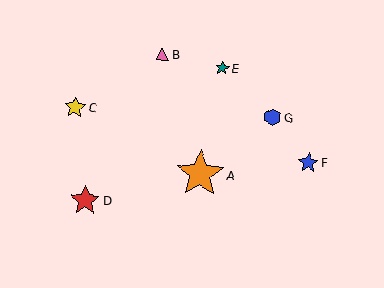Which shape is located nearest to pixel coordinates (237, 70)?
The teal star (labeled E) at (222, 68) is nearest to that location.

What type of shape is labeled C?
Shape C is a yellow star.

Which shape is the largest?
The orange star (labeled A) is the largest.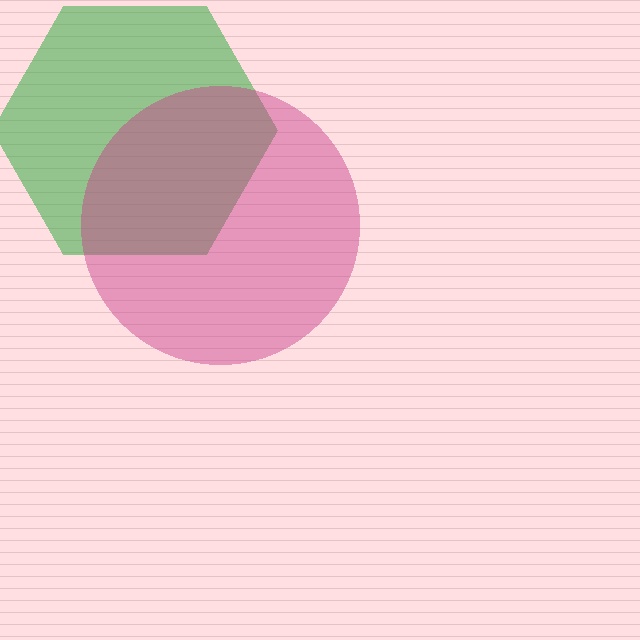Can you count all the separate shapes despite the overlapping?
Yes, there are 2 separate shapes.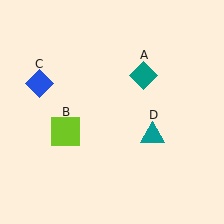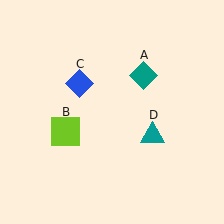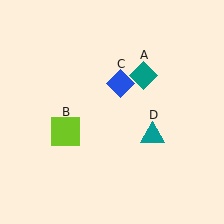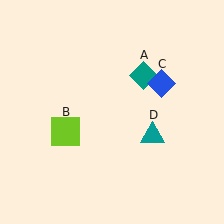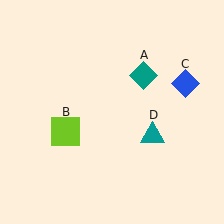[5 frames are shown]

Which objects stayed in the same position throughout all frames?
Teal diamond (object A) and lime square (object B) and teal triangle (object D) remained stationary.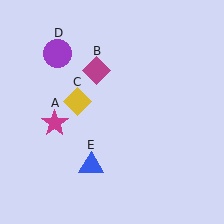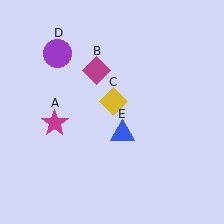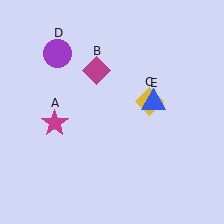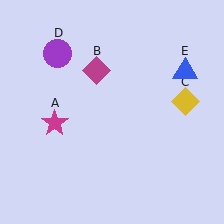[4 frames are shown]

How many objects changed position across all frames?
2 objects changed position: yellow diamond (object C), blue triangle (object E).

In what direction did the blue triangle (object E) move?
The blue triangle (object E) moved up and to the right.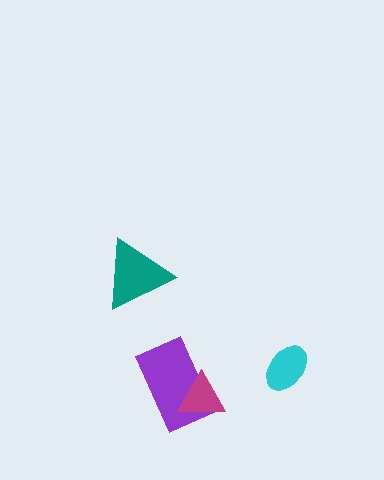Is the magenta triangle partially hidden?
No, no other shape covers it.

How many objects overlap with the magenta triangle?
1 object overlaps with the magenta triangle.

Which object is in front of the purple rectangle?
The magenta triangle is in front of the purple rectangle.